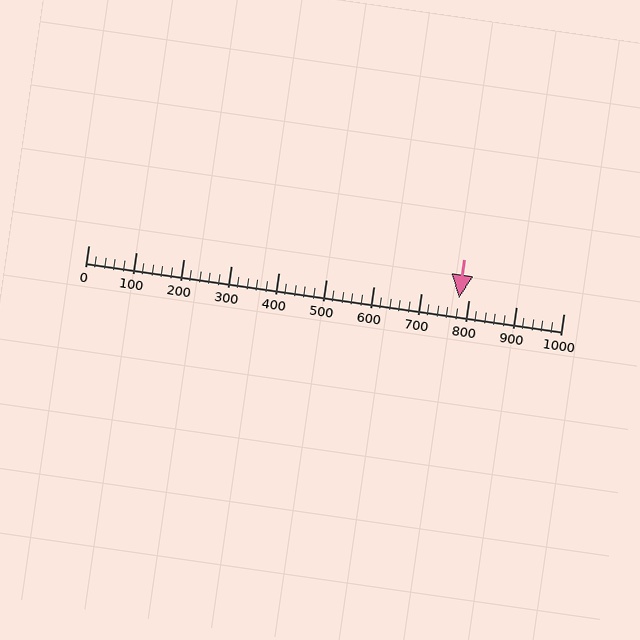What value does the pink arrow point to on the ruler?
The pink arrow points to approximately 779.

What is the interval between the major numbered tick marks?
The major tick marks are spaced 100 units apart.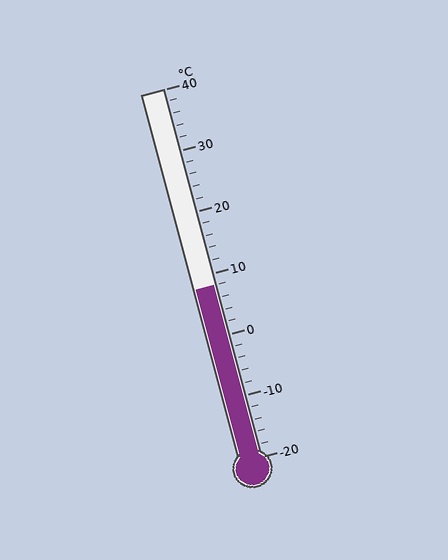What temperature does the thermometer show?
The thermometer shows approximately 8°C.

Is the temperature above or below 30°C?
The temperature is below 30°C.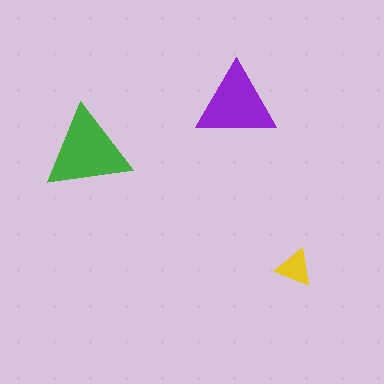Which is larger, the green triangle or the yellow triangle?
The green one.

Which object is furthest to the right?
The yellow triangle is rightmost.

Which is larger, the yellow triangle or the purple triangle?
The purple one.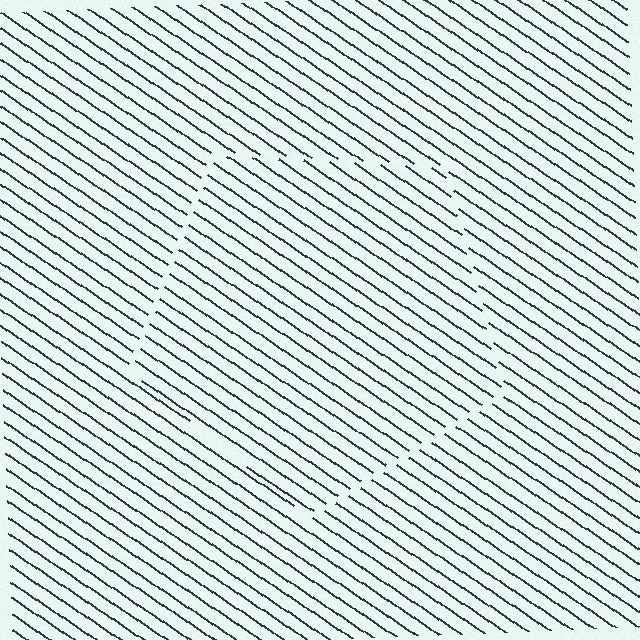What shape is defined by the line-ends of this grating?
An illusory pentagon. The interior of the shape contains the same grating, shifted by half a period — the contour is defined by the phase discontinuity where line-ends from the inner and outer gratings abut.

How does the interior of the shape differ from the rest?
The interior of the shape contains the same grating, shifted by half a period — the contour is defined by the phase discontinuity where line-ends from the inner and outer gratings abut.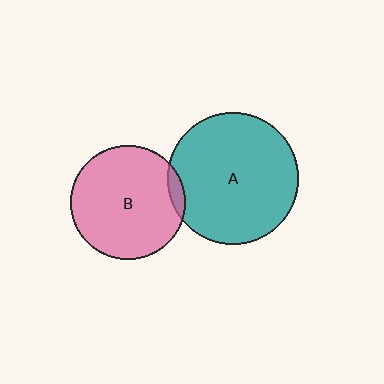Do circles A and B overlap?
Yes.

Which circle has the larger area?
Circle A (teal).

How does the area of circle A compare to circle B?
Approximately 1.3 times.